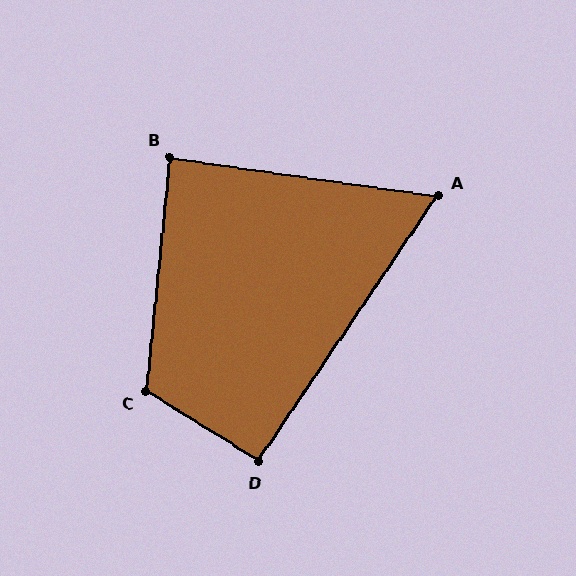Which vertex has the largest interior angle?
C, at approximately 116 degrees.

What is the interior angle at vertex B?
Approximately 88 degrees (approximately right).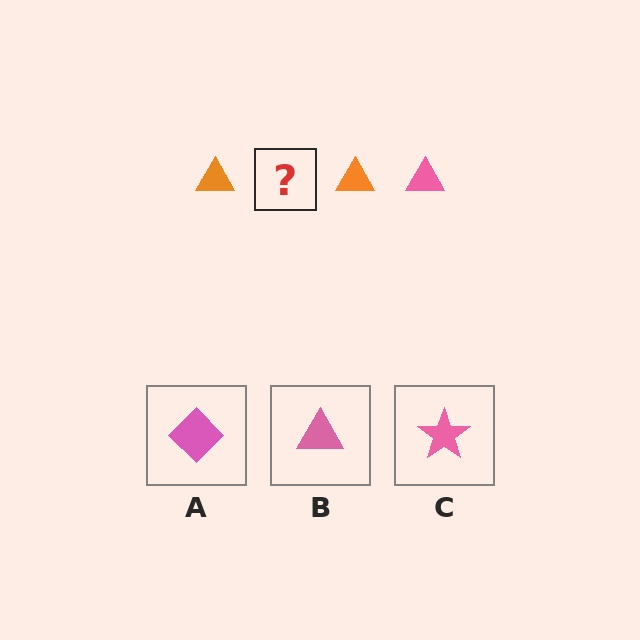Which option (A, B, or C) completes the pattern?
B.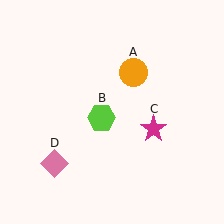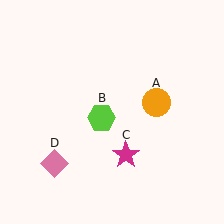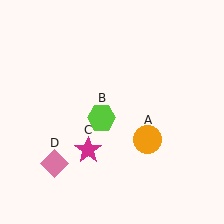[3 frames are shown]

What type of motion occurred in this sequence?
The orange circle (object A), magenta star (object C) rotated clockwise around the center of the scene.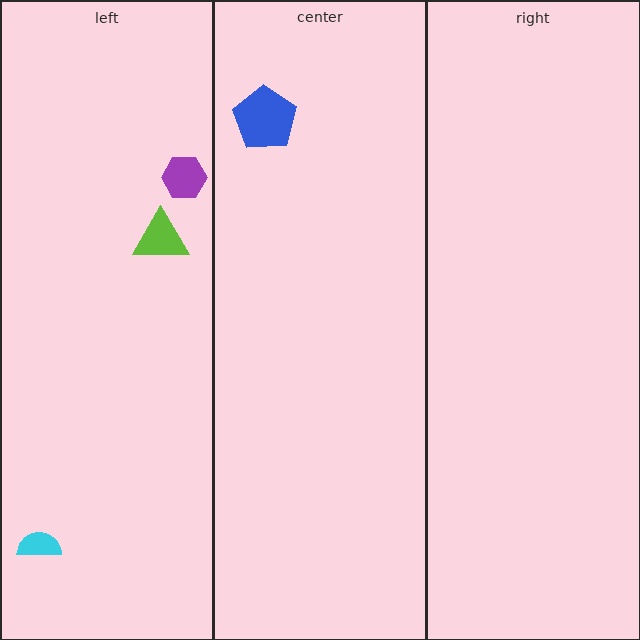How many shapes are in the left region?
3.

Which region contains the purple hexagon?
The left region.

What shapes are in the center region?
The blue pentagon.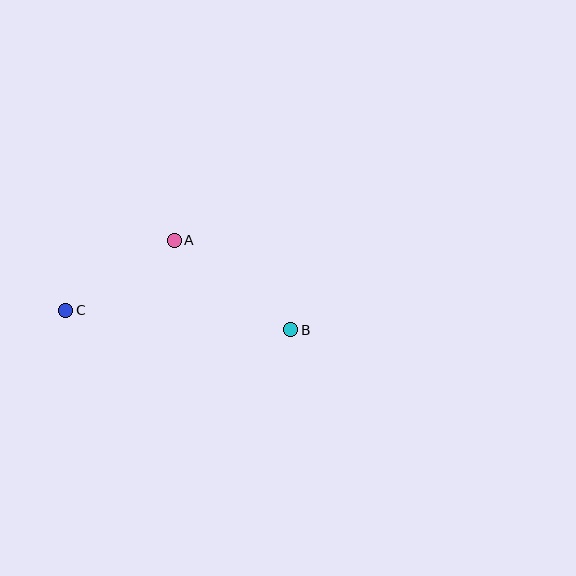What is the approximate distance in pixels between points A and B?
The distance between A and B is approximately 147 pixels.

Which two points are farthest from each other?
Points B and C are farthest from each other.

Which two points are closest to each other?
Points A and C are closest to each other.